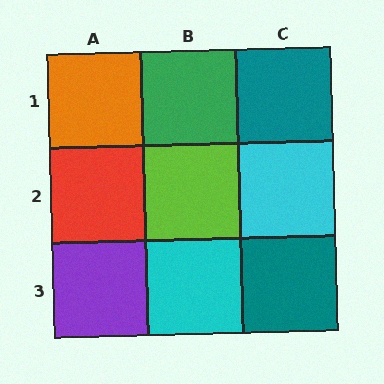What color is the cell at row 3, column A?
Purple.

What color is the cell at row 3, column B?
Cyan.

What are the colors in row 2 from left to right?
Red, lime, cyan.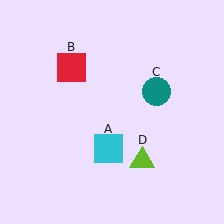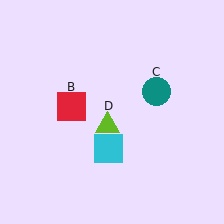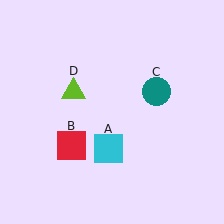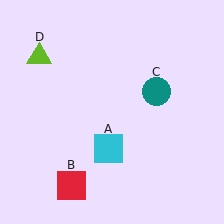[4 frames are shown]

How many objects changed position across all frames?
2 objects changed position: red square (object B), lime triangle (object D).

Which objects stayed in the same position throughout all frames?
Cyan square (object A) and teal circle (object C) remained stationary.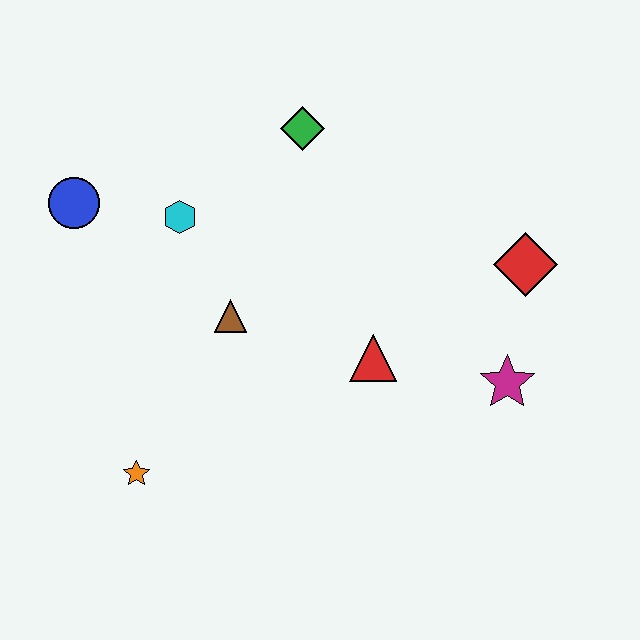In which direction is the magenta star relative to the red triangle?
The magenta star is to the right of the red triangle.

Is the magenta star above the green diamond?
No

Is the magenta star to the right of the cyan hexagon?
Yes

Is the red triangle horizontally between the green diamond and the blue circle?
No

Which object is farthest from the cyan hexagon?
The magenta star is farthest from the cyan hexagon.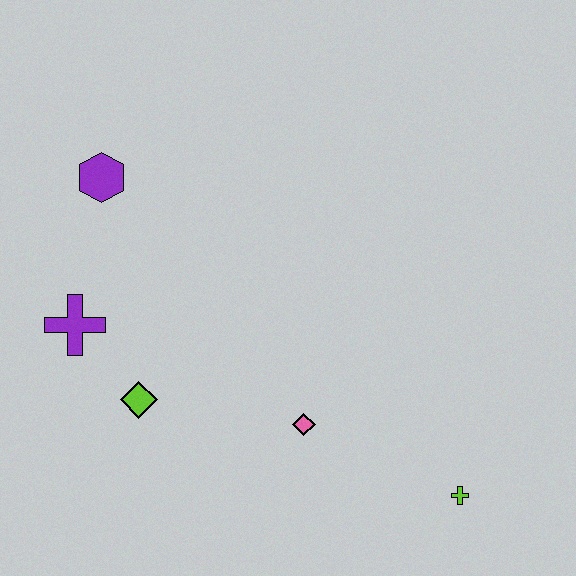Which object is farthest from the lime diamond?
The lime cross is farthest from the lime diamond.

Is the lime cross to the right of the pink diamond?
Yes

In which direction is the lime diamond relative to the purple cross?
The lime diamond is below the purple cross.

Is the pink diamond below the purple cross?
Yes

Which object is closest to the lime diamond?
The purple cross is closest to the lime diamond.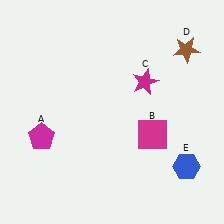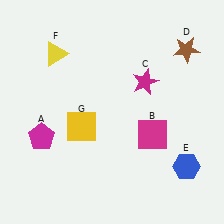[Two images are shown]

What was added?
A yellow triangle (F), a yellow square (G) were added in Image 2.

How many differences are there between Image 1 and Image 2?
There are 2 differences between the two images.